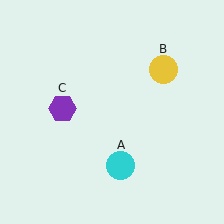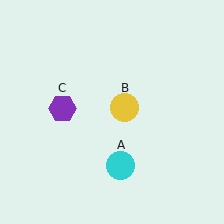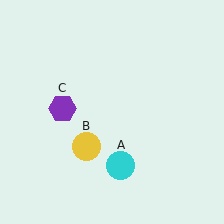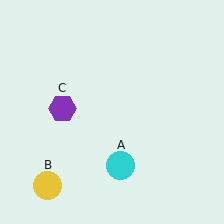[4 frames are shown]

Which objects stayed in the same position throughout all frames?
Cyan circle (object A) and purple hexagon (object C) remained stationary.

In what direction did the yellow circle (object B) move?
The yellow circle (object B) moved down and to the left.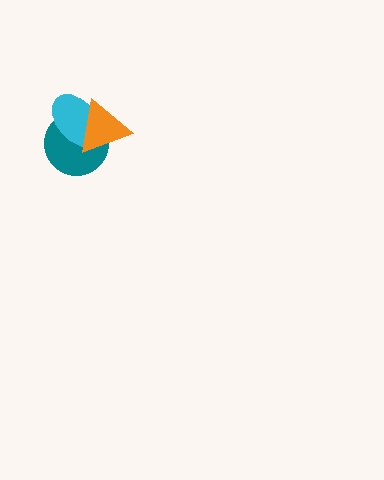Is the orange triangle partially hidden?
No, no other shape covers it.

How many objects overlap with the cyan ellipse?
2 objects overlap with the cyan ellipse.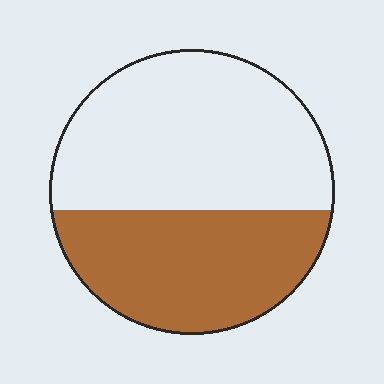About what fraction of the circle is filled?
About two fifths (2/5).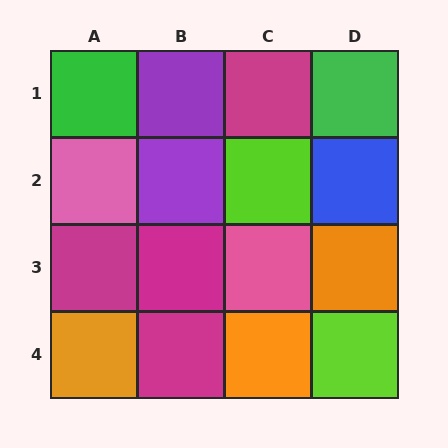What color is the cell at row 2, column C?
Lime.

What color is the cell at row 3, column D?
Orange.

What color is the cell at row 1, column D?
Green.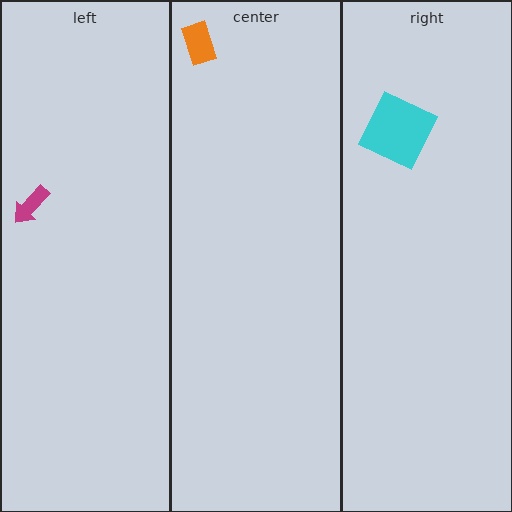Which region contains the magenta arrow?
The left region.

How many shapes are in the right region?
1.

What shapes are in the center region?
The orange rectangle.